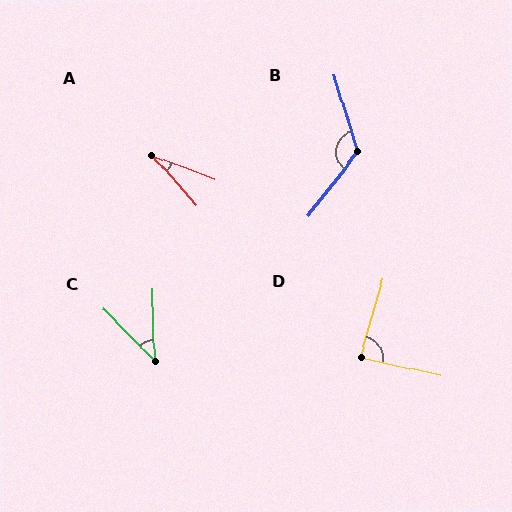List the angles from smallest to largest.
A (28°), C (42°), D (87°), B (125°).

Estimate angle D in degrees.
Approximately 87 degrees.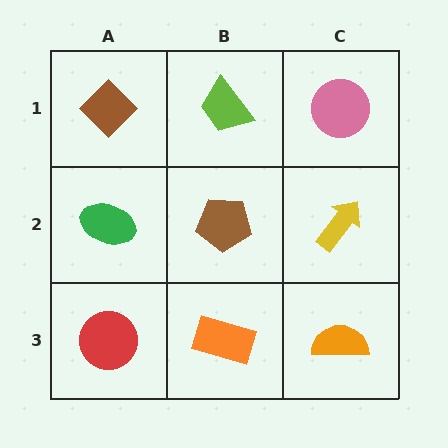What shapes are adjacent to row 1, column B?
A brown pentagon (row 2, column B), a brown diamond (row 1, column A), a pink circle (row 1, column C).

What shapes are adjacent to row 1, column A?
A green ellipse (row 2, column A), a lime trapezoid (row 1, column B).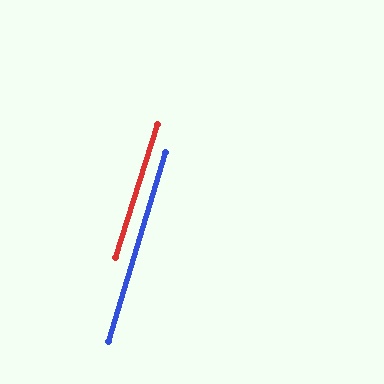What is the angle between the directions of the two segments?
Approximately 1 degree.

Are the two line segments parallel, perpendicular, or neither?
Parallel — their directions differ by only 0.7°.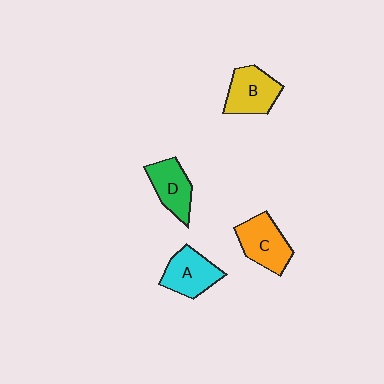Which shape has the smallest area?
Shape D (green).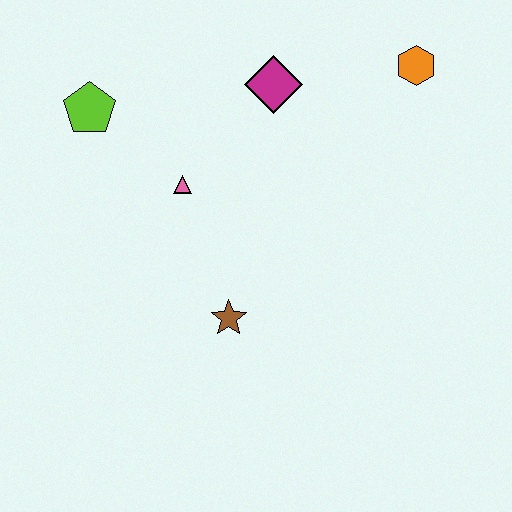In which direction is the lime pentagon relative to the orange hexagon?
The lime pentagon is to the left of the orange hexagon.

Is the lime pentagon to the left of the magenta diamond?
Yes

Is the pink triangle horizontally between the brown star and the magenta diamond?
No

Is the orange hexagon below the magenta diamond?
No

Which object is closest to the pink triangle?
The lime pentagon is closest to the pink triangle.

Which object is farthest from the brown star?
The orange hexagon is farthest from the brown star.